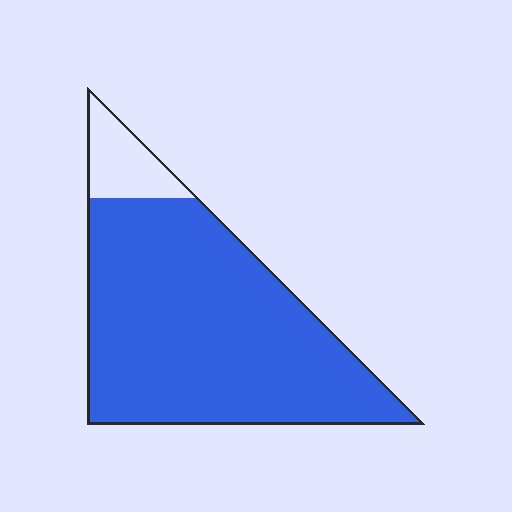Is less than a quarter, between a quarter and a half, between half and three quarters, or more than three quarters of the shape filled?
More than three quarters.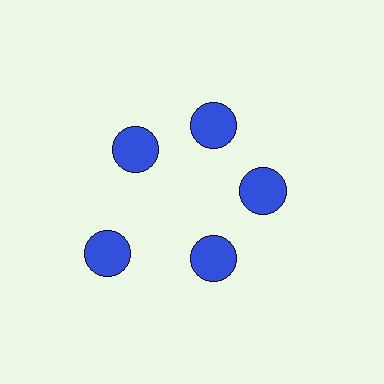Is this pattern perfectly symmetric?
No. The 5 blue circles are arranged in a ring, but one element near the 8 o'clock position is pushed outward from the center, breaking the 5-fold rotational symmetry.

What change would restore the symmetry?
The symmetry would be restored by moving it inward, back onto the ring so that all 5 circles sit at equal angles and equal distance from the center.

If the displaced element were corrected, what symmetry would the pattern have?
It would have 5-fold rotational symmetry — the pattern would map onto itself every 72 degrees.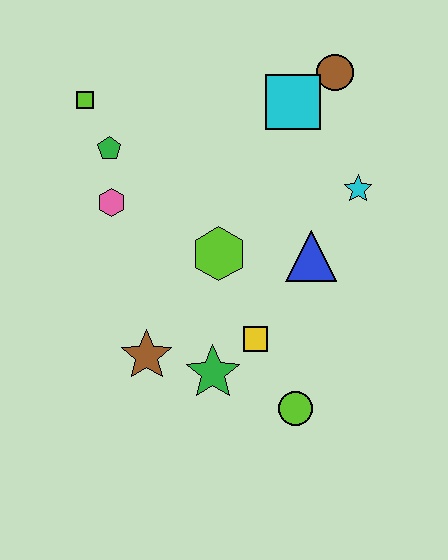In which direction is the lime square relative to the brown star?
The lime square is above the brown star.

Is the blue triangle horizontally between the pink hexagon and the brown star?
No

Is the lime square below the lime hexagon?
No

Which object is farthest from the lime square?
The lime circle is farthest from the lime square.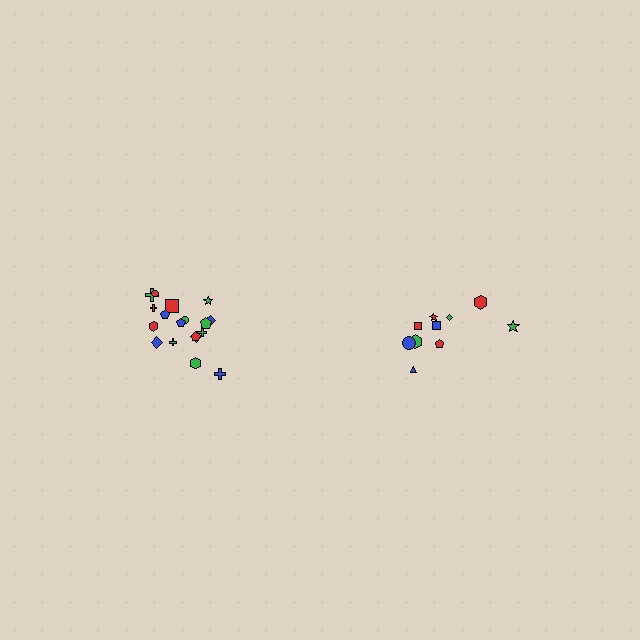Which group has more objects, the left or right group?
The left group.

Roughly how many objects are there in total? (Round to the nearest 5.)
Roughly 30 objects in total.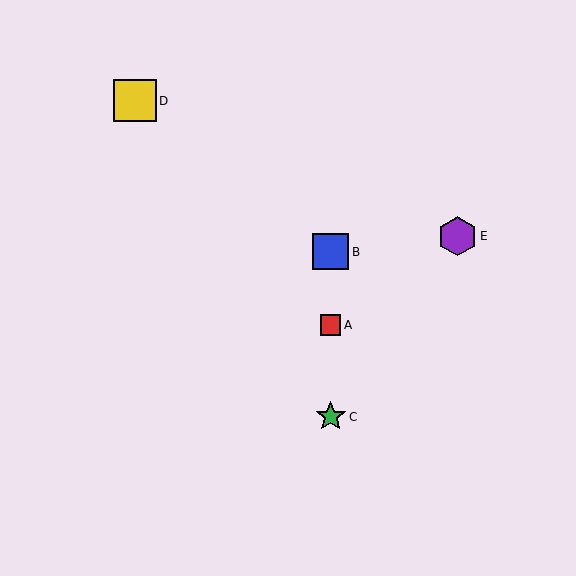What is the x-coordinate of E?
Object E is at x≈458.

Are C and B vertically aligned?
Yes, both are at x≈331.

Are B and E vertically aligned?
No, B is at x≈331 and E is at x≈458.